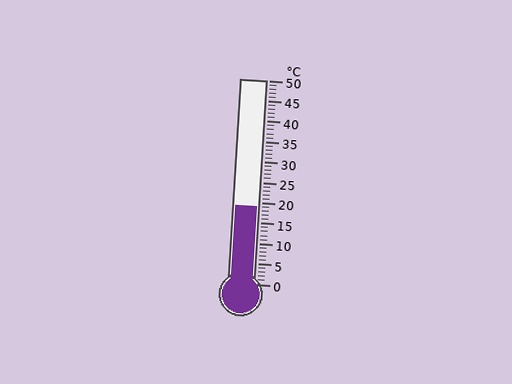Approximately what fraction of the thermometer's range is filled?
The thermometer is filled to approximately 40% of its range.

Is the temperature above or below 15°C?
The temperature is above 15°C.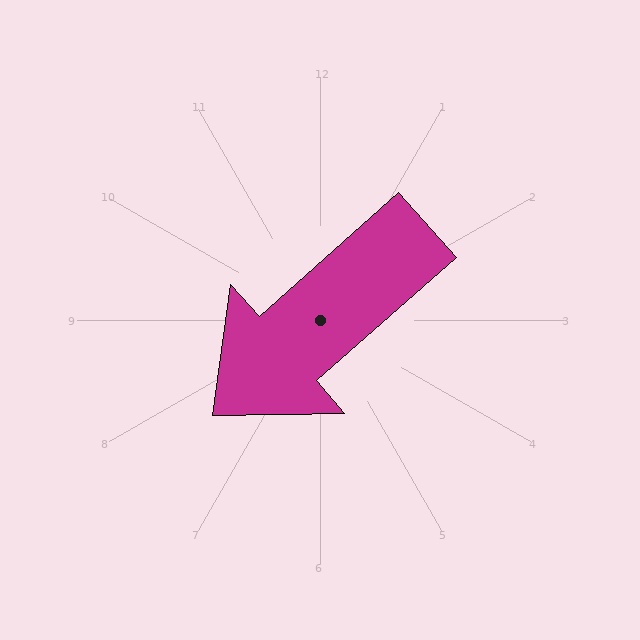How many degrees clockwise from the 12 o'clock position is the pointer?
Approximately 229 degrees.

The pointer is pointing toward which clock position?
Roughly 8 o'clock.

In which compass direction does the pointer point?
Southwest.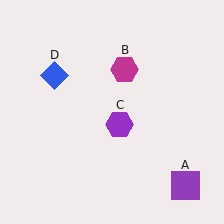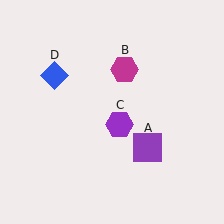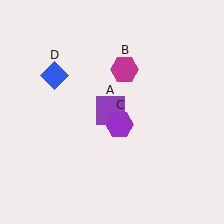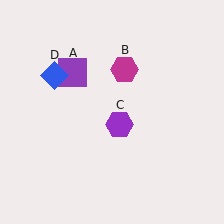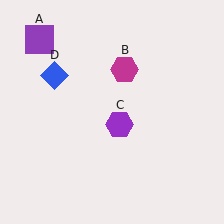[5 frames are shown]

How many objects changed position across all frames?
1 object changed position: purple square (object A).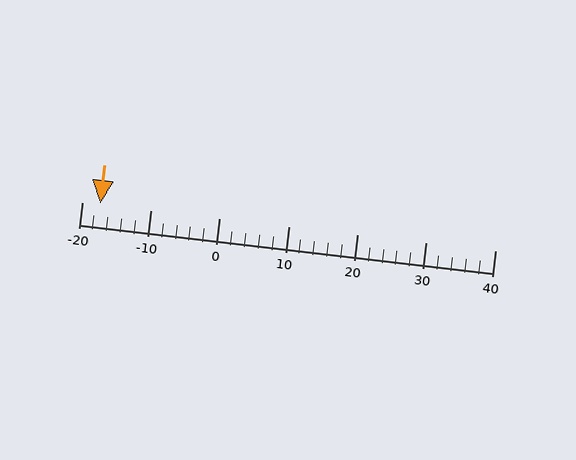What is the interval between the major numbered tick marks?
The major tick marks are spaced 10 units apart.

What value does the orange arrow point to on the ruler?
The orange arrow points to approximately -17.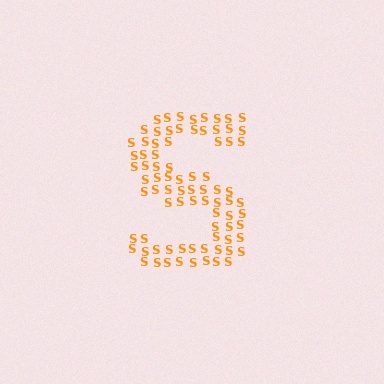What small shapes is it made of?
It is made of small letter S's.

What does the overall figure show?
The overall figure shows the letter S.